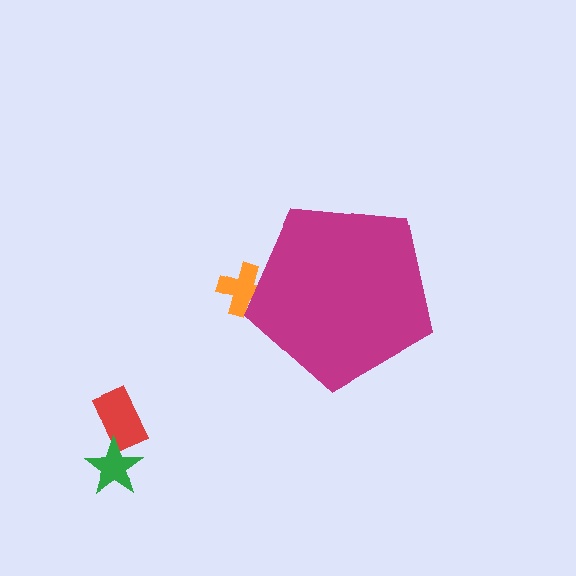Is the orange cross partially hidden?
Yes, the orange cross is partially hidden behind the magenta pentagon.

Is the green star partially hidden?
No, the green star is fully visible.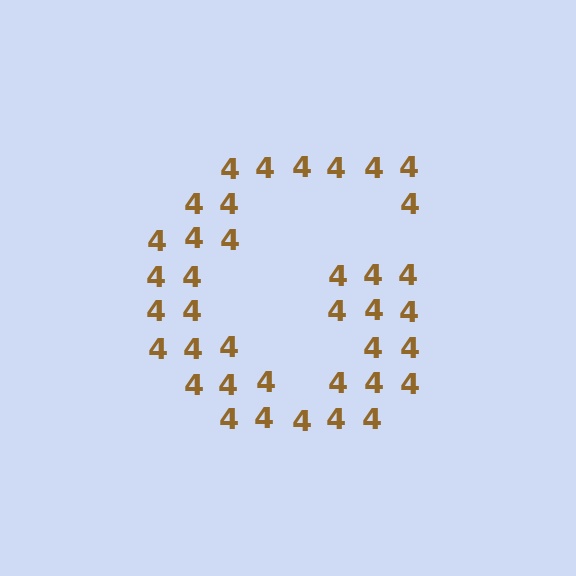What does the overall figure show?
The overall figure shows the letter G.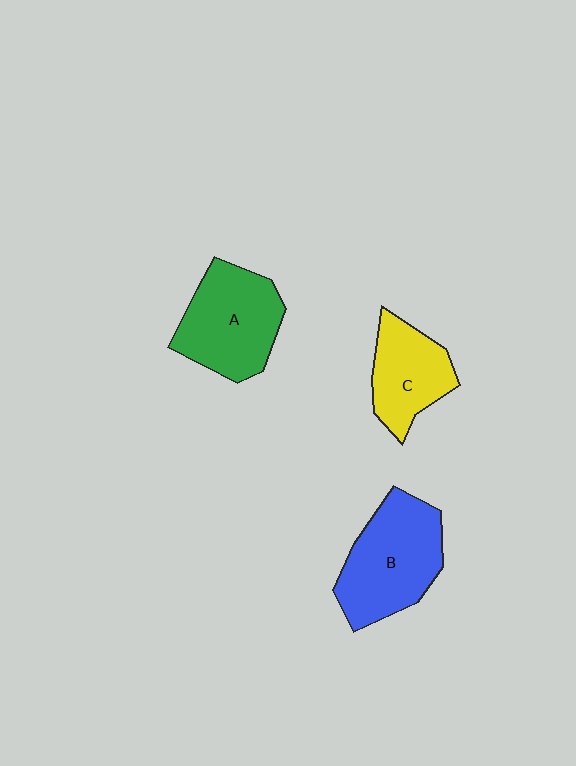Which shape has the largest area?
Shape B (blue).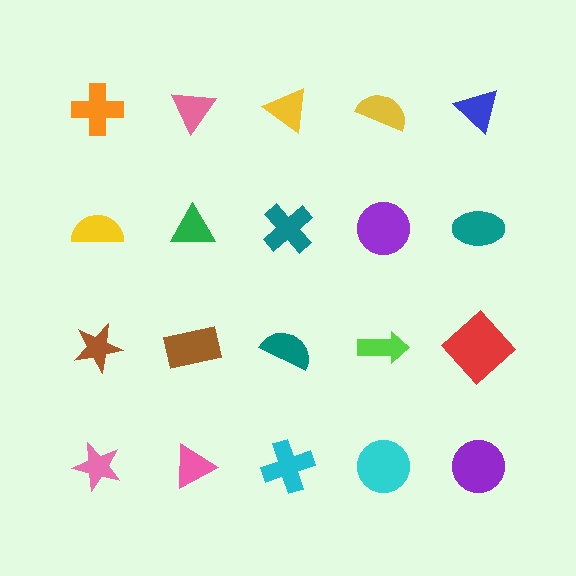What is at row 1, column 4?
A yellow semicircle.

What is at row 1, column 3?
A yellow triangle.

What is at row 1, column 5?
A blue triangle.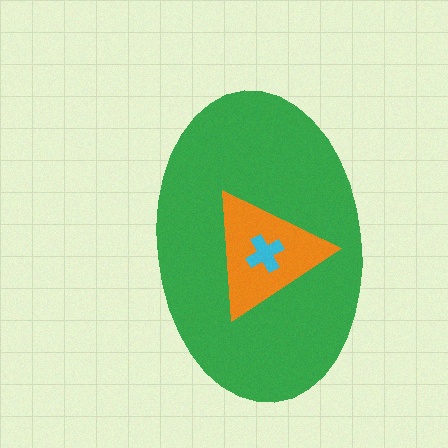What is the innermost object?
The cyan cross.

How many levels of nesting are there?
3.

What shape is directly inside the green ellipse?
The orange triangle.